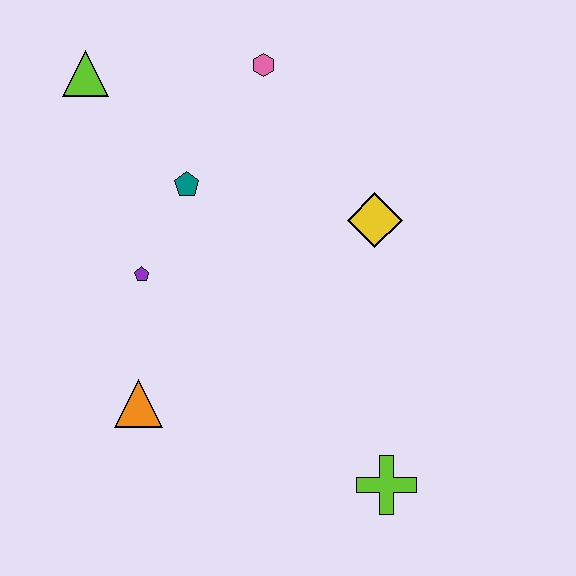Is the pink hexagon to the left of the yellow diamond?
Yes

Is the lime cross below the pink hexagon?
Yes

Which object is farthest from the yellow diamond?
The lime triangle is farthest from the yellow diamond.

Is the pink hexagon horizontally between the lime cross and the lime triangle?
Yes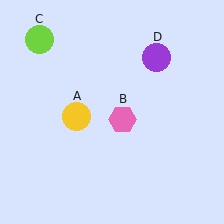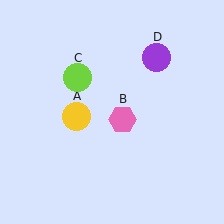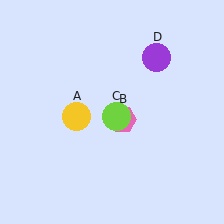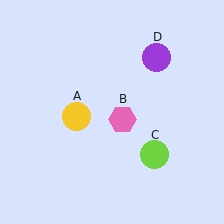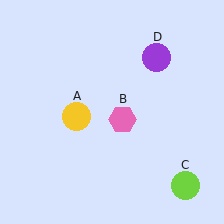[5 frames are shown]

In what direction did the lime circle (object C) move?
The lime circle (object C) moved down and to the right.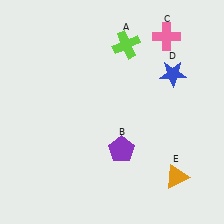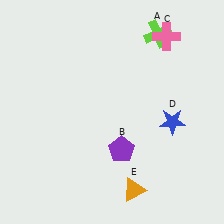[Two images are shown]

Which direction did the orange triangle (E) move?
The orange triangle (E) moved left.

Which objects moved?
The objects that moved are: the lime cross (A), the blue star (D), the orange triangle (E).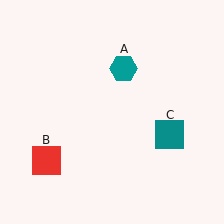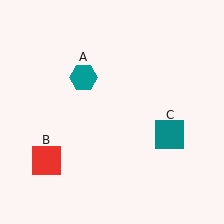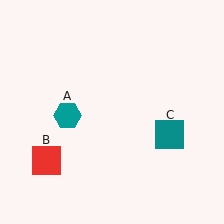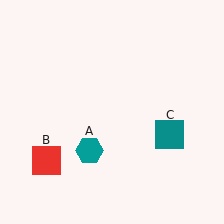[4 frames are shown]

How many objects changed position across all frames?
1 object changed position: teal hexagon (object A).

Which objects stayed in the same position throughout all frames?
Red square (object B) and teal square (object C) remained stationary.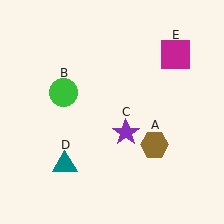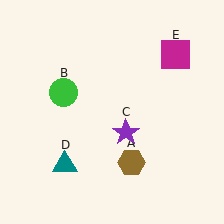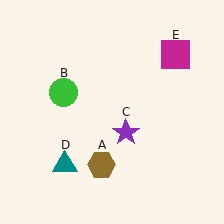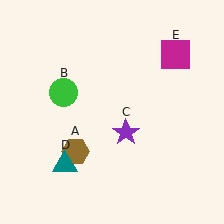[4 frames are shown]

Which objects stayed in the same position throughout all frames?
Green circle (object B) and purple star (object C) and teal triangle (object D) and magenta square (object E) remained stationary.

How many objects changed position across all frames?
1 object changed position: brown hexagon (object A).